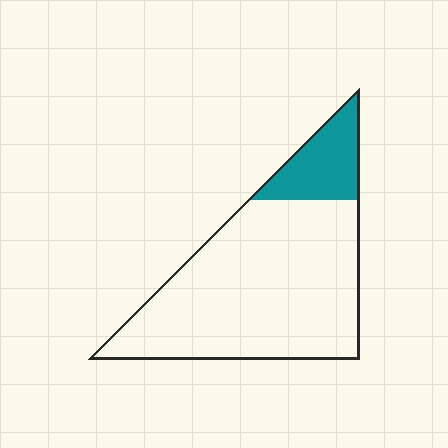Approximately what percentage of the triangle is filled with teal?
Approximately 15%.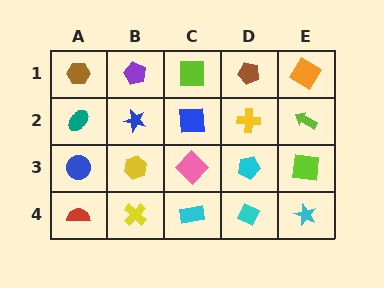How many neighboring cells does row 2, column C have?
4.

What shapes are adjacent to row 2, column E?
An orange diamond (row 1, column E), a lime square (row 3, column E), a yellow cross (row 2, column D).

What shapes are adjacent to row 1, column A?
A teal ellipse (row 2, column A), a purple pentagon (row 1, column B).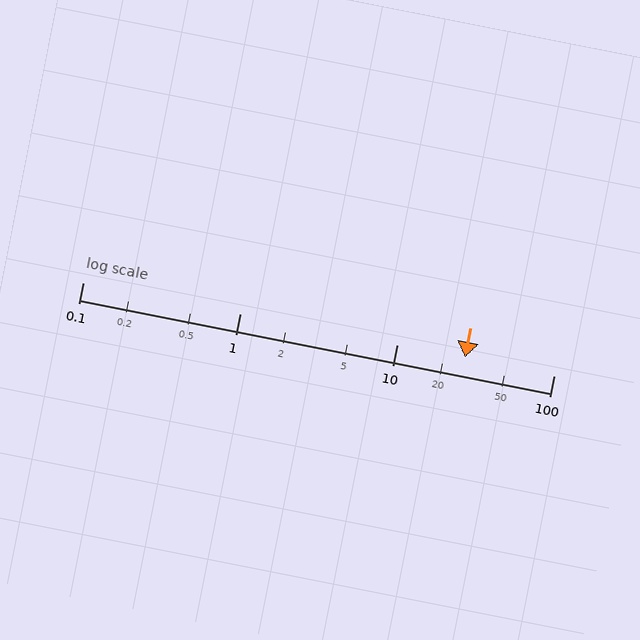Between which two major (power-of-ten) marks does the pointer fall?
The pointer is between 10 and 100.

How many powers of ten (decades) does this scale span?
The scale spans 3 decades, from 0.1 to 100.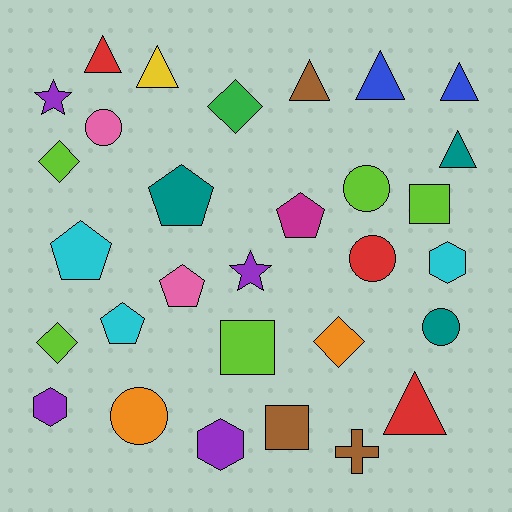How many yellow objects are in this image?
There is 1 yellow object.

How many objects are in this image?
There are 30 objects.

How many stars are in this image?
There are 2 stars.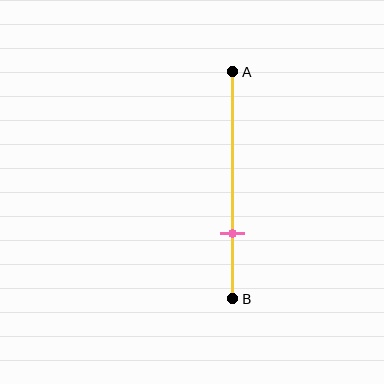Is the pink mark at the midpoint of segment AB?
No, the mark is at about 70% from A, not at the 50% midpoint.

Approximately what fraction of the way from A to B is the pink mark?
The pink mark is approximately 70% of the way from A to B.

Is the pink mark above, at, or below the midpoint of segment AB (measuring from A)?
The pink mark is below the midpoint of segment AB.